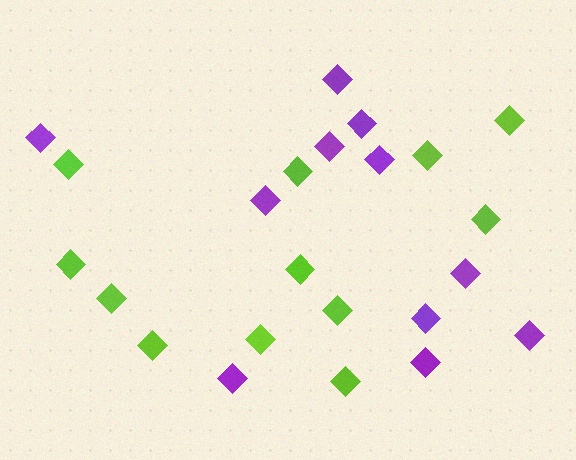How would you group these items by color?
There are 2 groups: one group of lime diamonds (12) and one group of purple diamonds (11).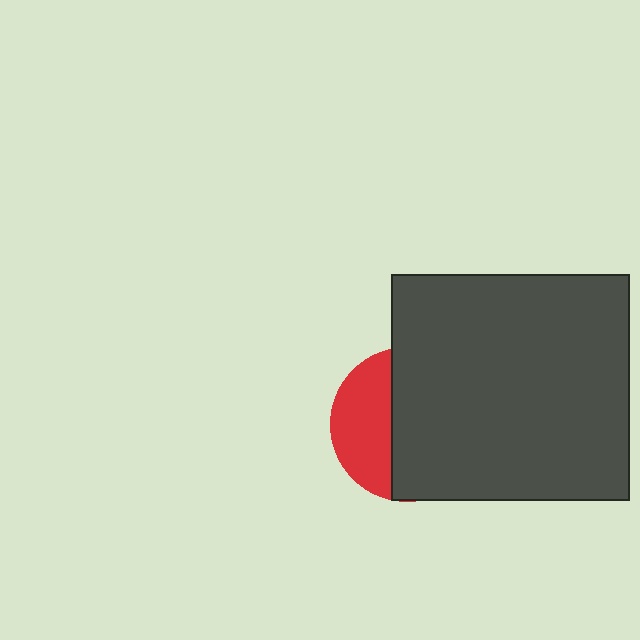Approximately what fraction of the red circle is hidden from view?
Roughly 63% of the red circle is hidden behind the dark gray rectangle.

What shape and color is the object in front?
The object in front is a dark gray rectangle.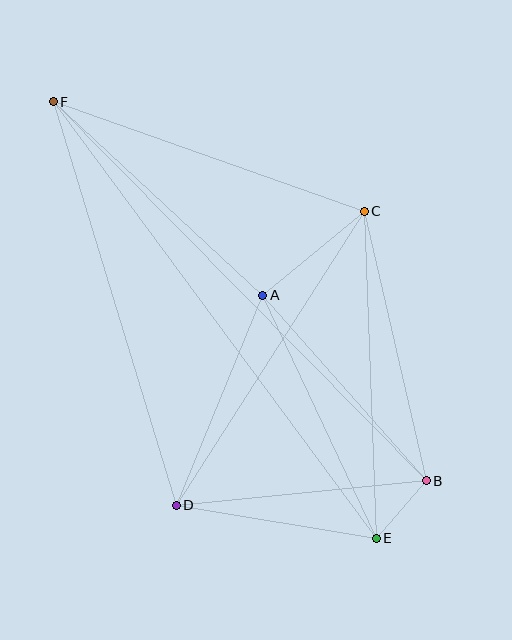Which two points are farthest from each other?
Points E and F are farthest from each other.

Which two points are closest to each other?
Points B and E are closest to each other.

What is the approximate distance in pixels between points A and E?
The distance between A and E is approximately 268 pixels.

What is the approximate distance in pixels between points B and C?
The distance between B and C is approximately 276 pixels.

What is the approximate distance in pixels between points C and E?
The distance between C and E is approximately 327 pixels.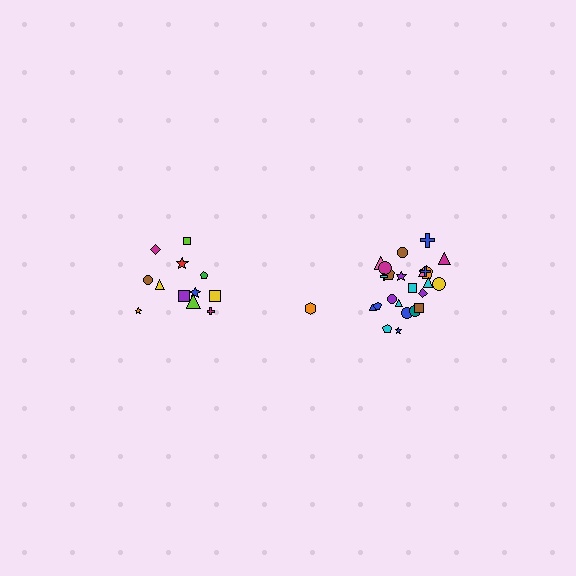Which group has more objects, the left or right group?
The right group.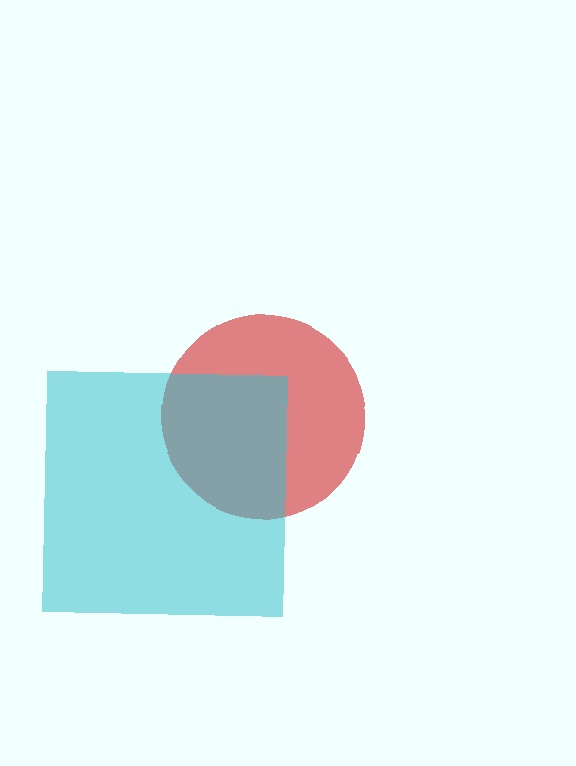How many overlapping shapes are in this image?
There are 2 overlapping shapes in the image.